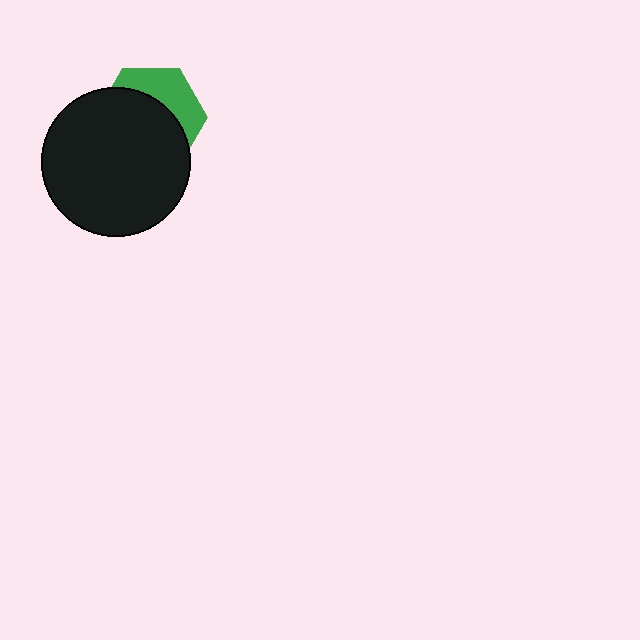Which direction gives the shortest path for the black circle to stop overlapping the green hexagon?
Moving down gives the shortest separation.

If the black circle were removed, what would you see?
You would see the complete green hexagon.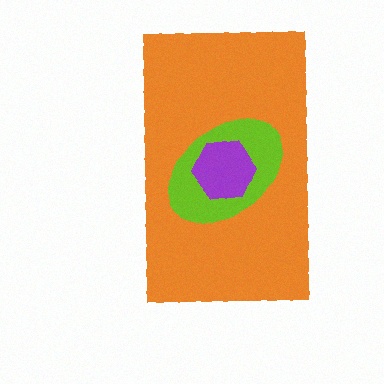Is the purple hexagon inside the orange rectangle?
Yes.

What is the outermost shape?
The orange rectangle.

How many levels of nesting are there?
3.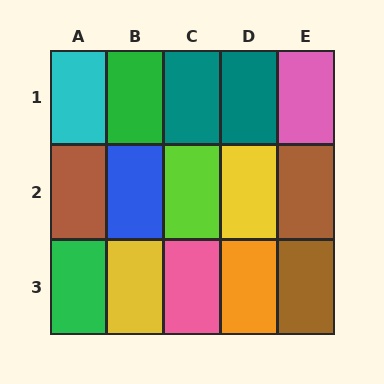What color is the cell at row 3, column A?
Green.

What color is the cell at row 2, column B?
Blue.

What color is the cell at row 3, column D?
Orange.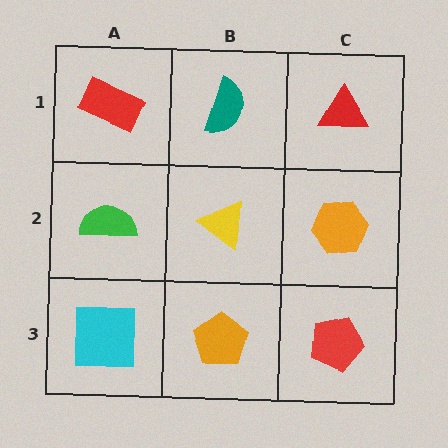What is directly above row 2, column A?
A red rectangle.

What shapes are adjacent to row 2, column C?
A red triangle (row 1, column C), a red pentagon (row 3, column C), a yellow triangle (row 2, column B).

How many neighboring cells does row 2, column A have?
3.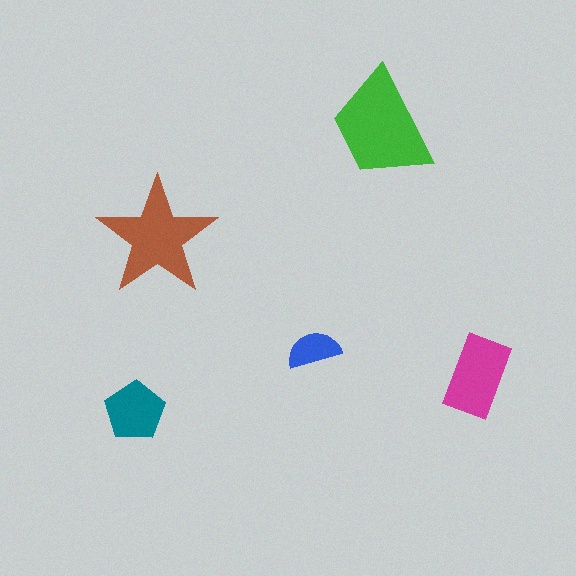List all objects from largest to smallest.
The green trapezoid, the brown star, the magenta rectangle, the teal pentagon, the blue semicircle.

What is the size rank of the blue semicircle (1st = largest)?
5th.